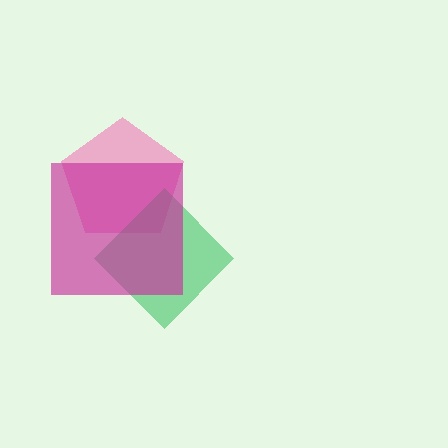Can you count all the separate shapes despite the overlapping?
Yes, there are 3 separate shapes.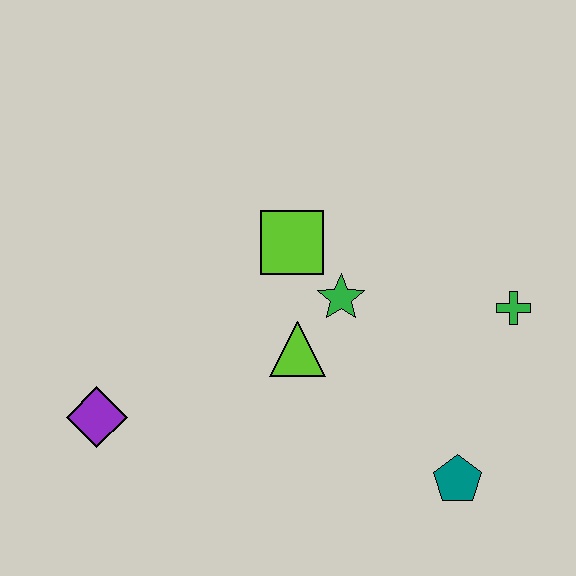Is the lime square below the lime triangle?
No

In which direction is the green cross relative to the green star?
The green cross is to the right of the green star.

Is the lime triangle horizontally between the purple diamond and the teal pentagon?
Yes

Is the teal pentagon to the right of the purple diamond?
Yes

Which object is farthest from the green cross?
The purple diamond is farthest from the green cross.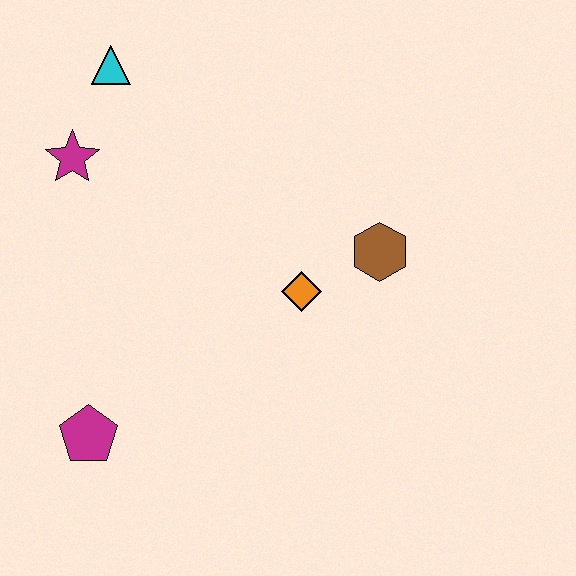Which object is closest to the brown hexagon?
The orange diamond is closest to the brown hexagon.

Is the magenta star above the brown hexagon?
Yes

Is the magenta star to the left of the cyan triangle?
Yes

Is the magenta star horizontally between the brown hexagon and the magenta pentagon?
No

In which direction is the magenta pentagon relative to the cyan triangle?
The magenta pentagon is below the cyan triangle.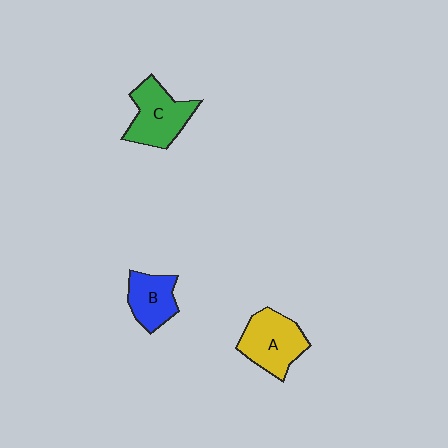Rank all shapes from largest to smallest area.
From largest to smallest: A (yellow), C (green), B (blue).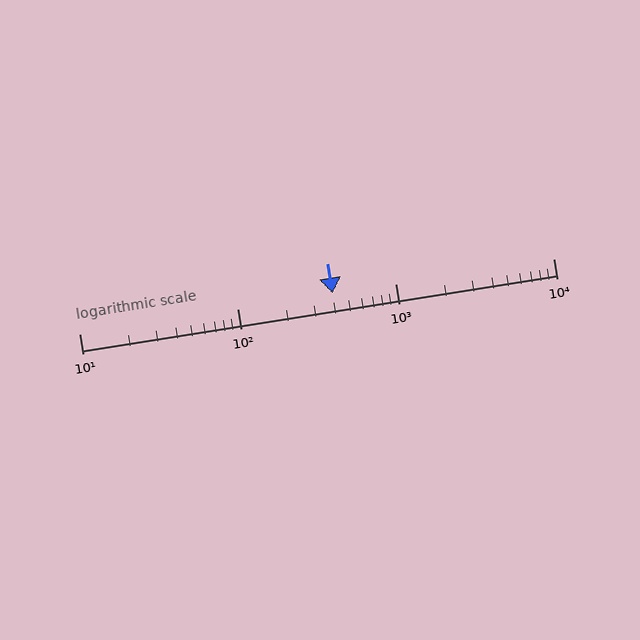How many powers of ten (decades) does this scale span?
The scale spans 3 decades, from 10 to 10000.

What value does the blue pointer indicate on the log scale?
The pointer indicates approximately 400.